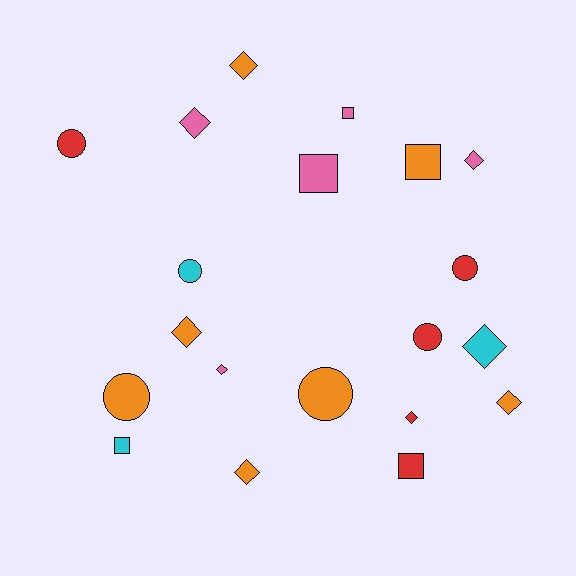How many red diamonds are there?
There is 1 red diamond.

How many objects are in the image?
There are 20 objects.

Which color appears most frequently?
Orange, with 7 objects.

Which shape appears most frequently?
Diamond, with 9 objects.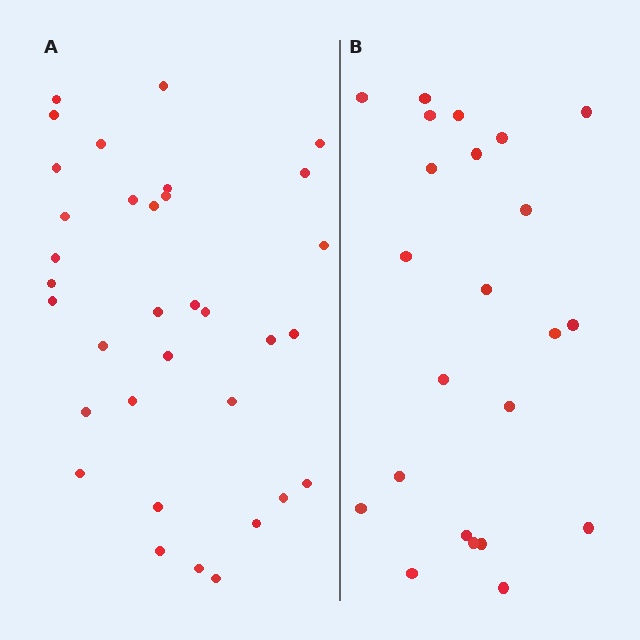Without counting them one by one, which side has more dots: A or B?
Region A (the left region) has more dots.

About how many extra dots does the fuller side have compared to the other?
Region A has roughly 12 or so more dots than region B.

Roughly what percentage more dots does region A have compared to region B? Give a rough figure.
About 50% more.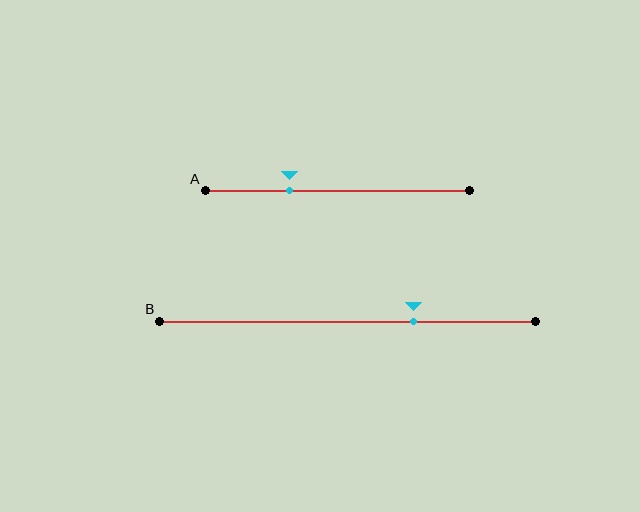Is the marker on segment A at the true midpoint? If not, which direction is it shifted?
No, the marker on segment A is shifted to the left by about 18% of the segment length.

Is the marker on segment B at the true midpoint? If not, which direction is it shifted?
No, the marker on segment B is shifted to the right by about 18% of the segment length.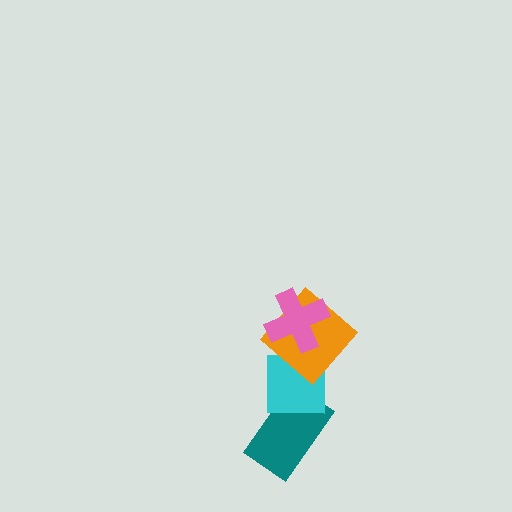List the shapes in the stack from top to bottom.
From top to bottom: the pink cross, the orange diamond, the cyan square, the teal rectangle.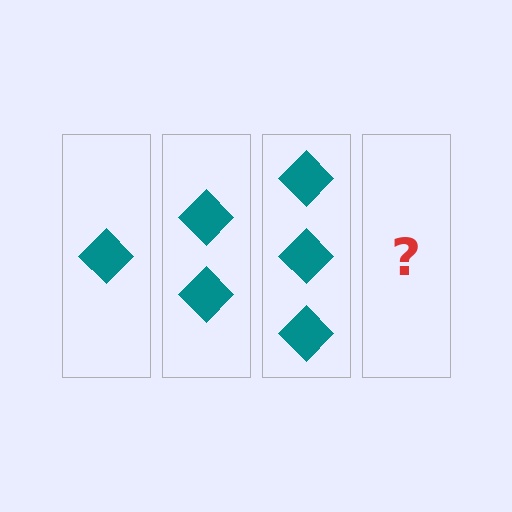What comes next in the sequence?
The next element should be 4 diamonds.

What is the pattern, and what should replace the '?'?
The pattern is that each step adds one more diamond. The '?' should be 4 diamonds.